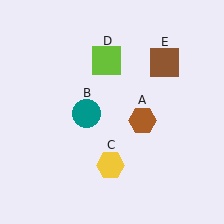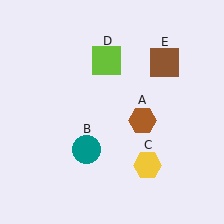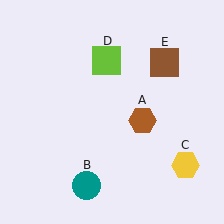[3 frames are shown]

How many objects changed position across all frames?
2 objects changed position: teal circle (object B), yellow hexagon (object C).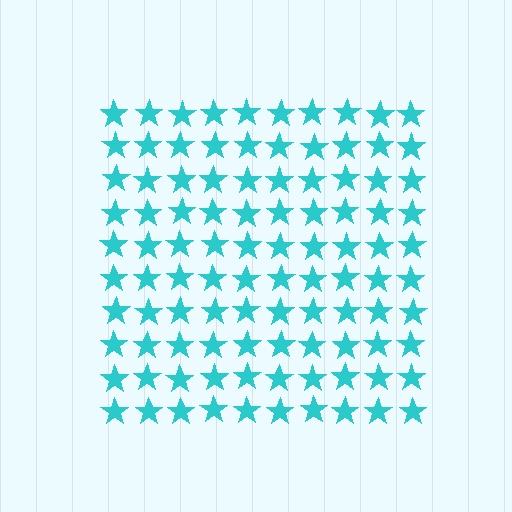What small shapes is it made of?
It is made of small stars.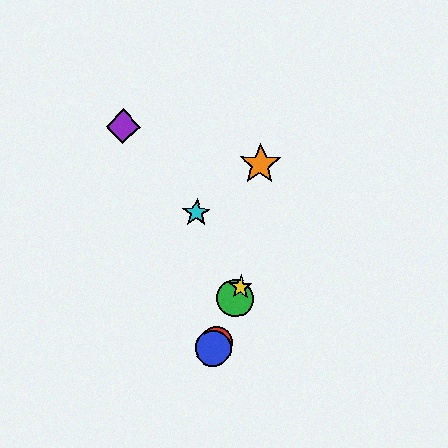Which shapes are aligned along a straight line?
The red circle, the blue circle, the green circle, the yellow star are aligned along a straight line.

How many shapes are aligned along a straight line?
4 shapes (the red circle, the blue circle, the green circle, the yellow star) are aligned along a straight line.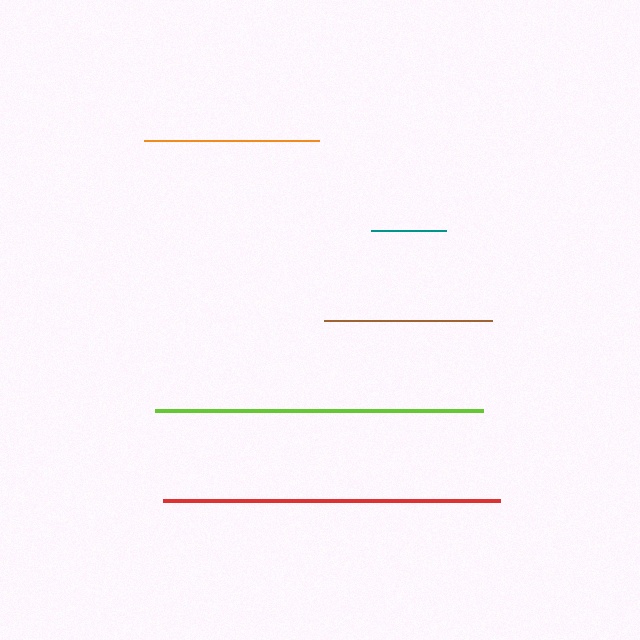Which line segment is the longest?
The red line is the longest at approximately 336 pixels.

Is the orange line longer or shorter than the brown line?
The orange line is longer than the brown line.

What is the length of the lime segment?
The lime segment is approximately 328 pixels long.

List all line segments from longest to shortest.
From longest to shortest: red, lime, orange, brown, teal.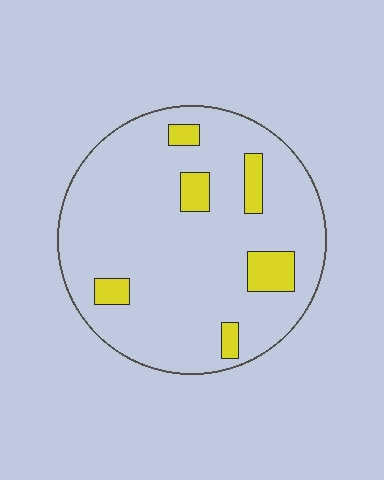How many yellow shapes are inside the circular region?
6.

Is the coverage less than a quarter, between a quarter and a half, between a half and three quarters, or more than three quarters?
Less than a quarter.